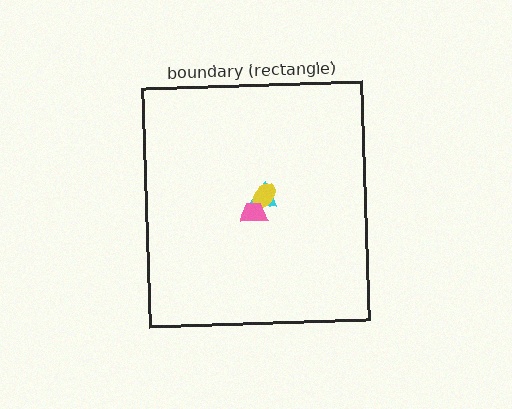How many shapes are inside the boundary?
3 inside, 0 outside.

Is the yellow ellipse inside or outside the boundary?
Inside.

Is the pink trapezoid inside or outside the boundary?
Inside.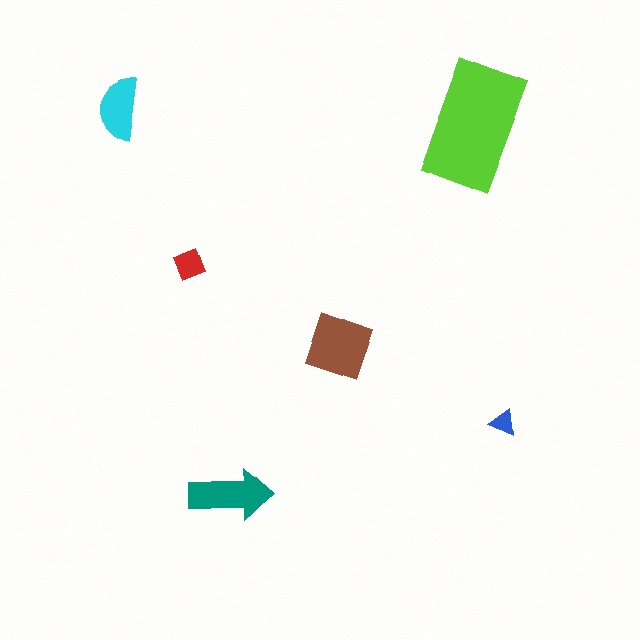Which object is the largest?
The lime rectangle.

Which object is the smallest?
The blue triangle.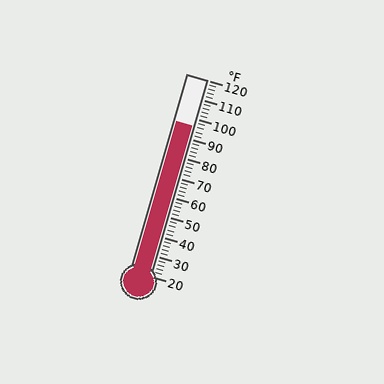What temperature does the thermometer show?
The thermometer shows approximately 96°F.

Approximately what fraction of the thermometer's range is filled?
The thermometer is filled to approximately 75% of its range.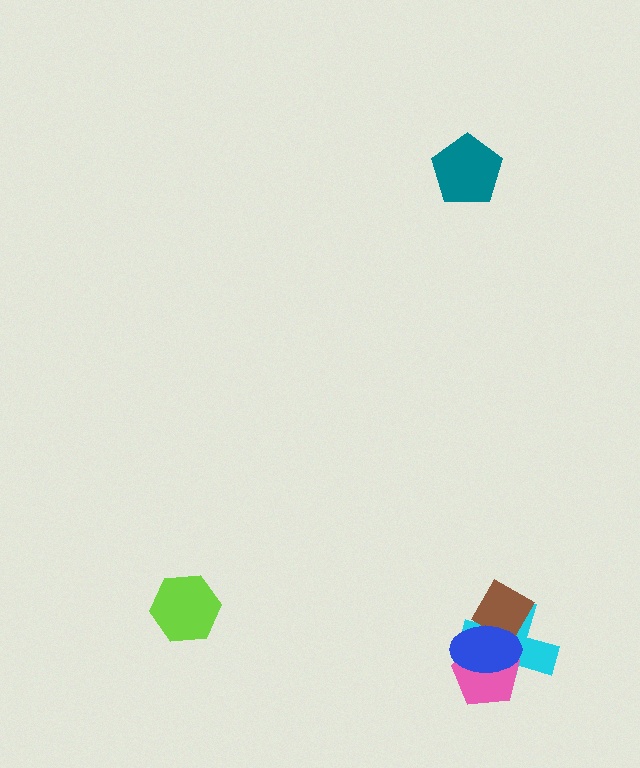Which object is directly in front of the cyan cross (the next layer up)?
The brown diamond is directly in front of the cyan cross.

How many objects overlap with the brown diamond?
2 objects overlap with the brown diamond.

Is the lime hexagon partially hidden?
No, no other shape covers it.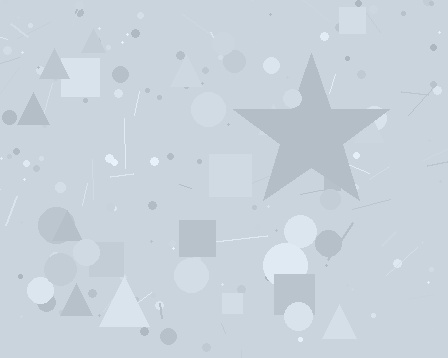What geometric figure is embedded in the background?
A star is embedded in the background.